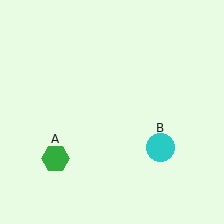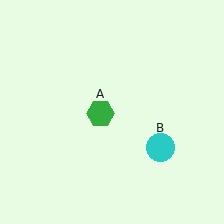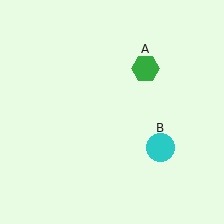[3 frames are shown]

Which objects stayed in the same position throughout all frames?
Cyan circle (object B) remained stationary.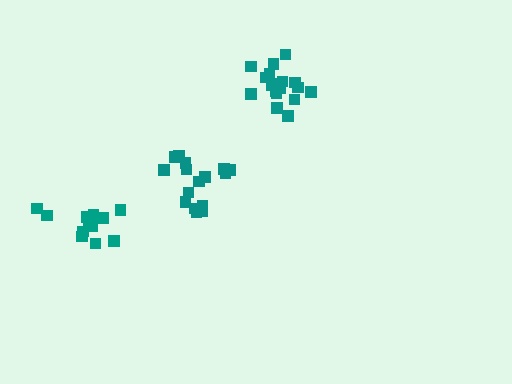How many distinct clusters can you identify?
There are 3 distinct clusters.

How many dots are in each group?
Group 1: 16 dots, Group 2: 13 dots, Group 3: 18 dots (47 total).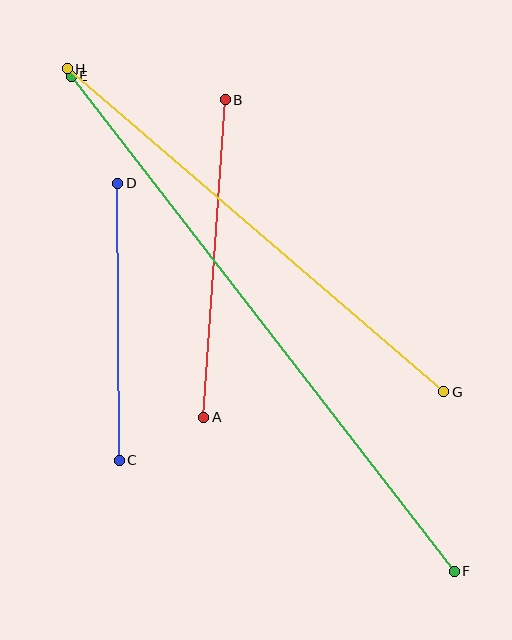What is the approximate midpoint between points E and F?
The midpoint is at approximately (263, 324) pixels.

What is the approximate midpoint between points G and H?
The midpoint is at approximately (256, 230) pixels.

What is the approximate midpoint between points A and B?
The midpoint is at approximately (214, 259) pixels.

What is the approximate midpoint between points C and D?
The midpoint is at approximately (119, 322) pixels.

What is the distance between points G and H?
The distance is approximately 496 pixels.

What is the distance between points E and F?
The distance is approximately 626 pixels.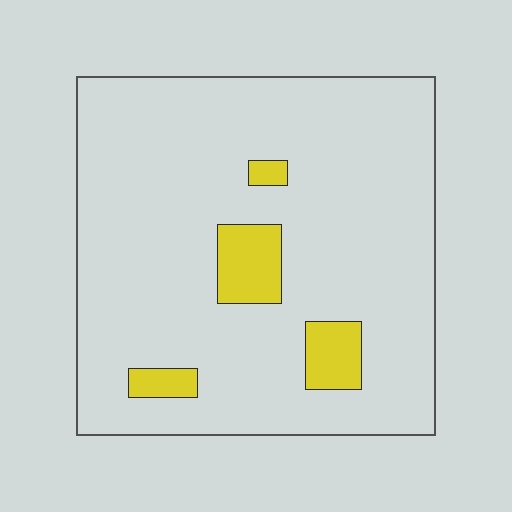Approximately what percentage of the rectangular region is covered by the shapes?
Approximately 10%.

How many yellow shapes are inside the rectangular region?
4.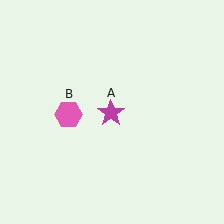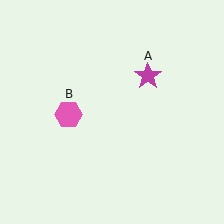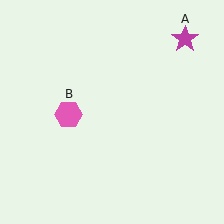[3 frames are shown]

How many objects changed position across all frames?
1 object changed position: magenta star (object A).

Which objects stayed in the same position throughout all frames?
Pink hexagon (object B) remained stationary.